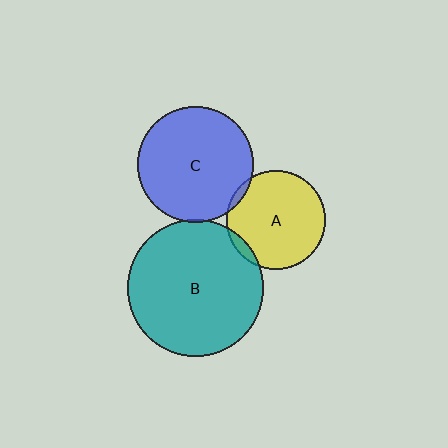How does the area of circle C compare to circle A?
Approximately 1.4 times.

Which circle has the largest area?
Circle B (teal).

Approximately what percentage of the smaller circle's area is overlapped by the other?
Approximately 5%.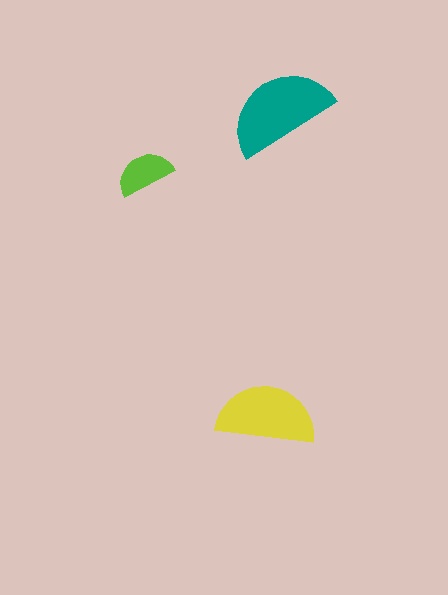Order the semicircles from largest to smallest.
the teal one, the yellow one, the lime one.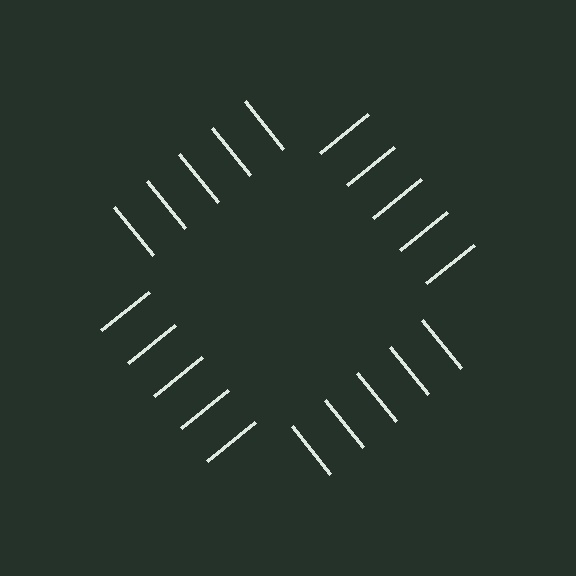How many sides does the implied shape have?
4 sides — the line-ends trace a square.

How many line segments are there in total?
20 — 5 along each of the 4 edges.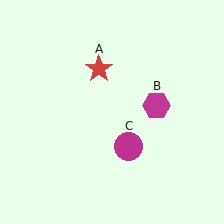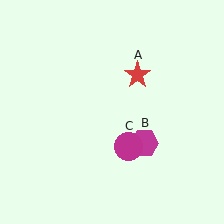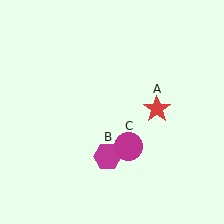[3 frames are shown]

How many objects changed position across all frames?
2 objects changed position: red star (object A), magenta hexagon (object B).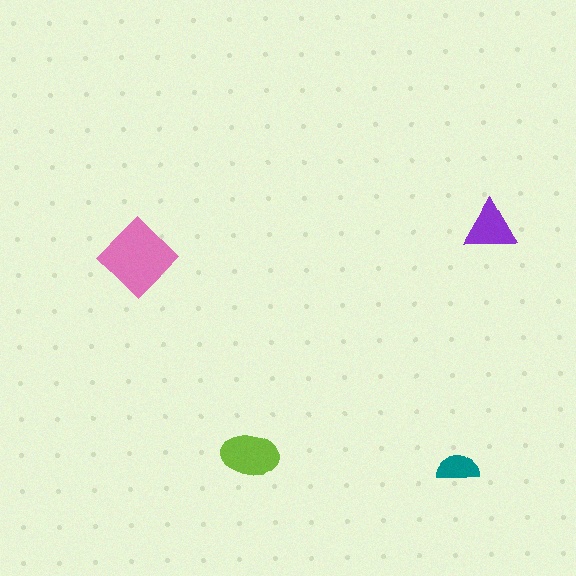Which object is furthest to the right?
The purple triangle is rightmost.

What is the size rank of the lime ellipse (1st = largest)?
2nd.